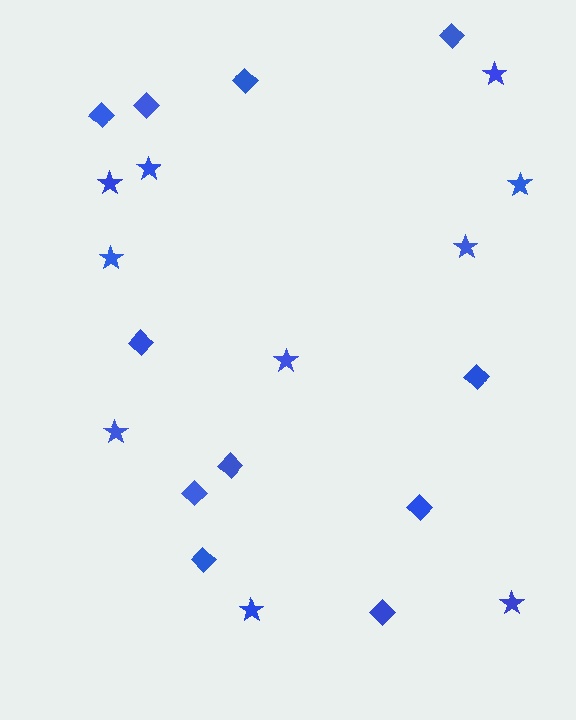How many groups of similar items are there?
There are 2 groups: one group of stars (10) and one group of diamonds (11).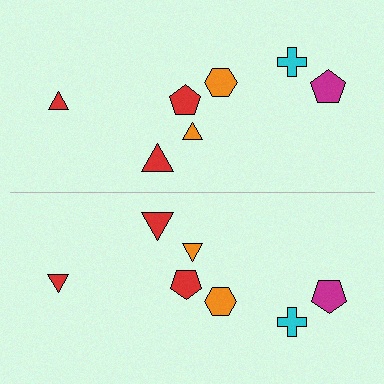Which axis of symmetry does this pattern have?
The pattern has a horizontal axis of symmetry running through the center of the image.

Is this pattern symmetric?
Yes, this pattern has bilateral (reflection) symmetry.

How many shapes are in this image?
There are 14 shapes in this image.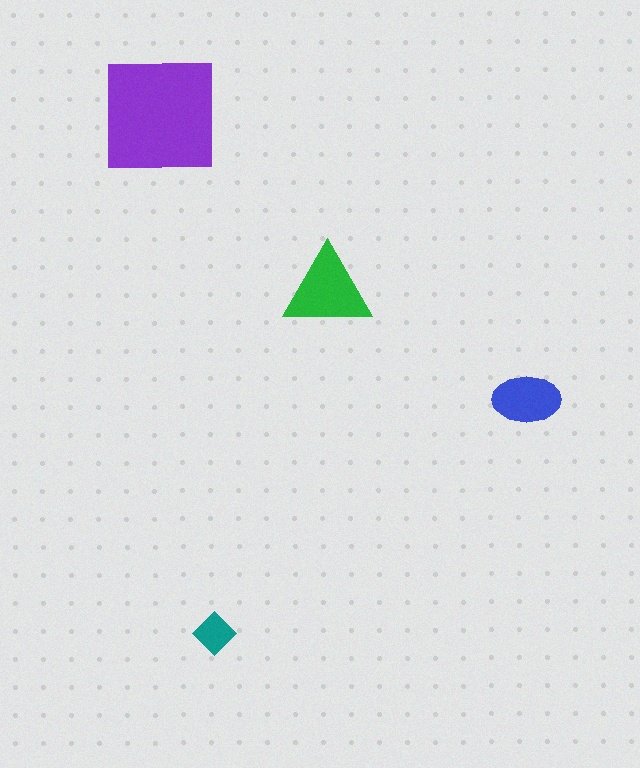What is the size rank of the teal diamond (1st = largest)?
4th.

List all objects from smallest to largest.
The teal diamond, the blue ellipse, the green triangle, the purple square.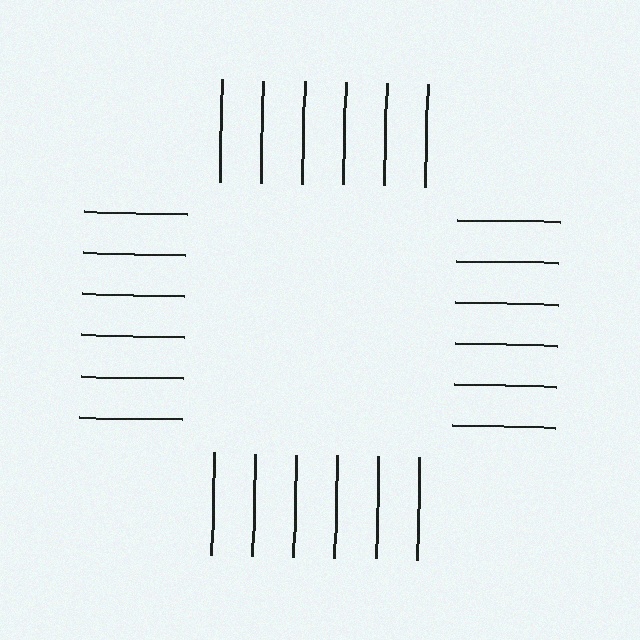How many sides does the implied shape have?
4 sides — the line-ends trace a square.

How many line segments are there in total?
24 — 6 along each of the 4 edges.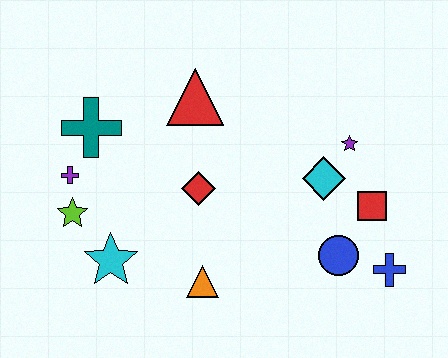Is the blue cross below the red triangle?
Yes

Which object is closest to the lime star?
The purple cross is closest to the lime star.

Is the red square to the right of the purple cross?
Yes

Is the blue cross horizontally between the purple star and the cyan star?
No